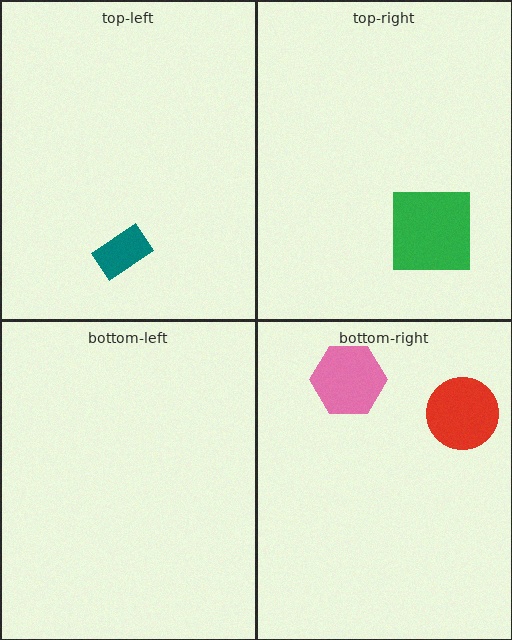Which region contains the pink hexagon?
The bottom-right region.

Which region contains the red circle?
The bottom-right region.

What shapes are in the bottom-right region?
The pink hexagon, the red circle.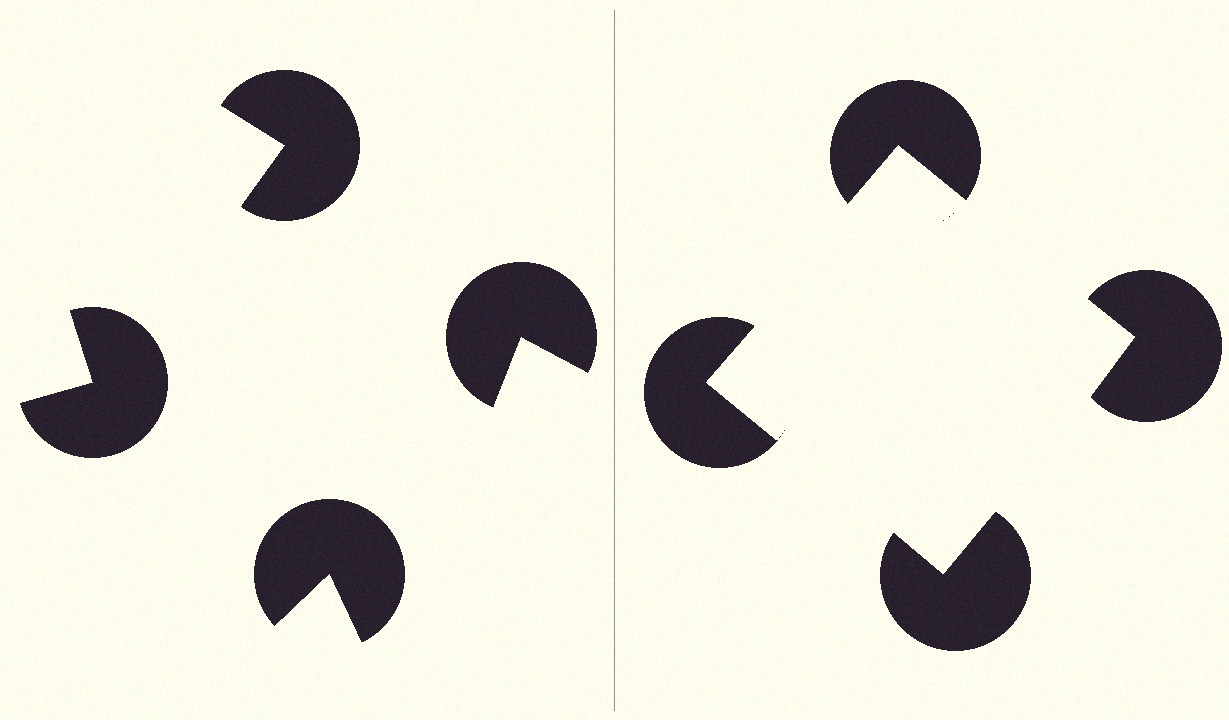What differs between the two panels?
The pac-man discs are positioned identically on both sides; only the wedge orientations differ. On the right they align to a square; on the left they are misaligned.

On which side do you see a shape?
An illusory square appears on the right side. On the left side the wedge cuts are rotated, so no coherent shape forms.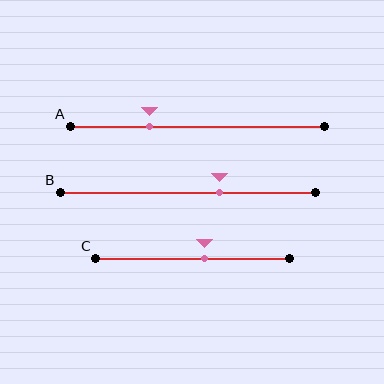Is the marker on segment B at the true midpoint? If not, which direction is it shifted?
No, the marker on segment B is shifted to the right by about 12% of the segment length.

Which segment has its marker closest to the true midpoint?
Segment C has its marker closest to the true midpoint.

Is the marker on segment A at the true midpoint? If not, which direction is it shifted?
No, the marker on segment A is shifted to the left by about 19% of the segment length.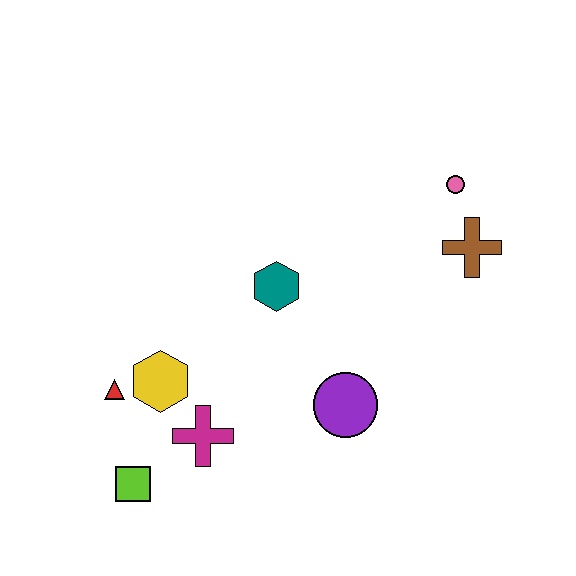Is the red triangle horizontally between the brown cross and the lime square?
No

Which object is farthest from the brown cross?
The lime square is farthest from the brown cross.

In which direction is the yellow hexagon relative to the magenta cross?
The yellow hexagon is above the magenta cross.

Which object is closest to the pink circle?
The brown cross is closest to the pink circle.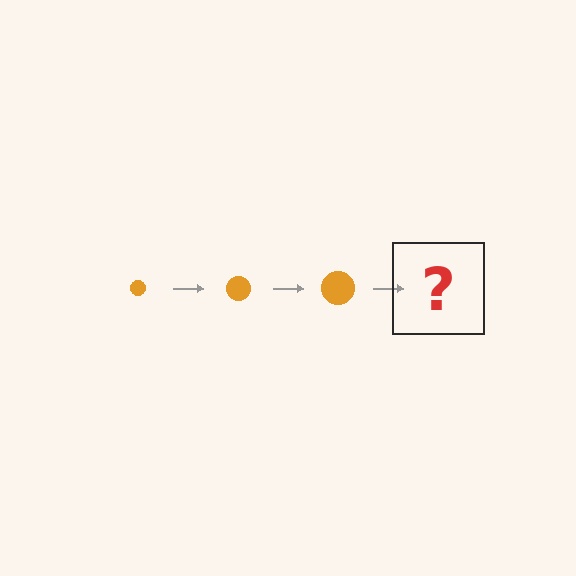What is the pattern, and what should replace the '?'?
The pattern is that the circle gets progressively larger each step. The '?' should be an orange circle, larger than the previous one.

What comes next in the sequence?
The next element should be an orange circle, larger than the previous one.